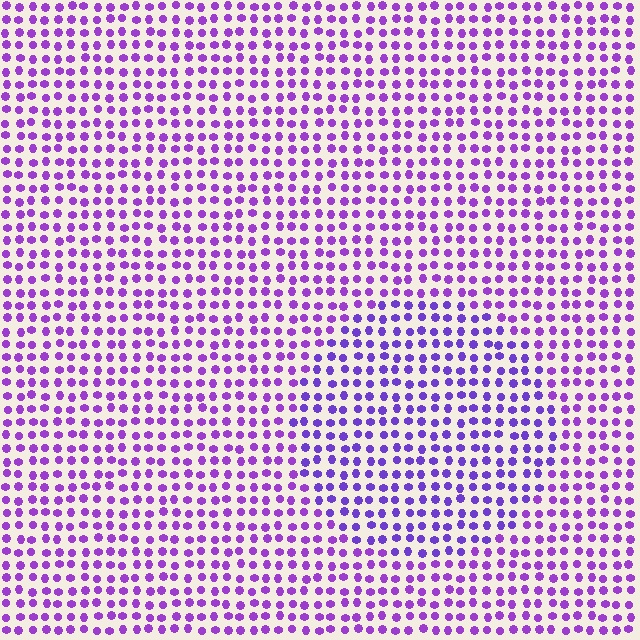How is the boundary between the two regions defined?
The boundary is defined purely by a slight shift in hue (about 19 degrees). Spacing, size, and orientation are identical on both sides.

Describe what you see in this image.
The image is filled with small purple elements in a uniform arrangement. A circle-shaped region is visible where the elements are tinted to a slightly different hue, forming a subtle color boundary.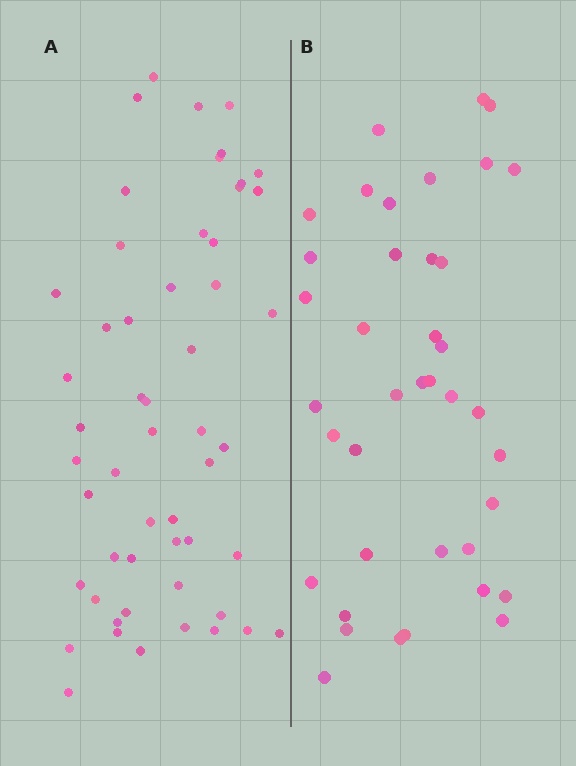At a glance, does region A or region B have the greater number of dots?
Region A (the left region) has more dots.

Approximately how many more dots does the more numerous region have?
Region A has approximately 15 more dots than region B.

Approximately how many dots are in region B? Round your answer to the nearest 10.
About 40 dots. (The exact count is 39, which rounds to 40.)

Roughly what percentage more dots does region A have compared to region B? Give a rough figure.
About 35% more.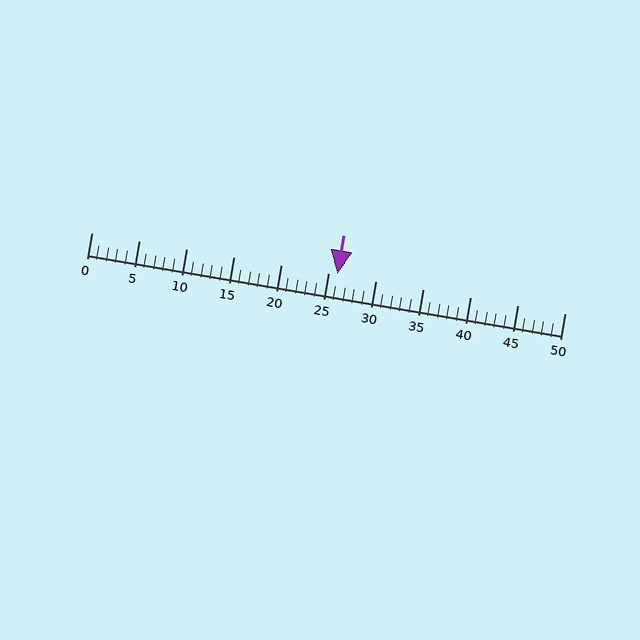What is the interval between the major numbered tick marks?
The major tick marks are spaced 5 units apart.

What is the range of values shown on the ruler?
The ruler shows values from 0 to 50.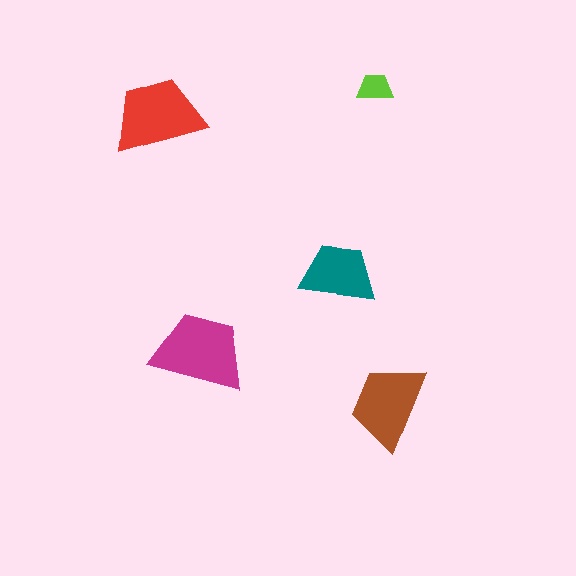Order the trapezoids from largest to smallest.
the magenta one, the red one, the brown one, the teal one, the lime one.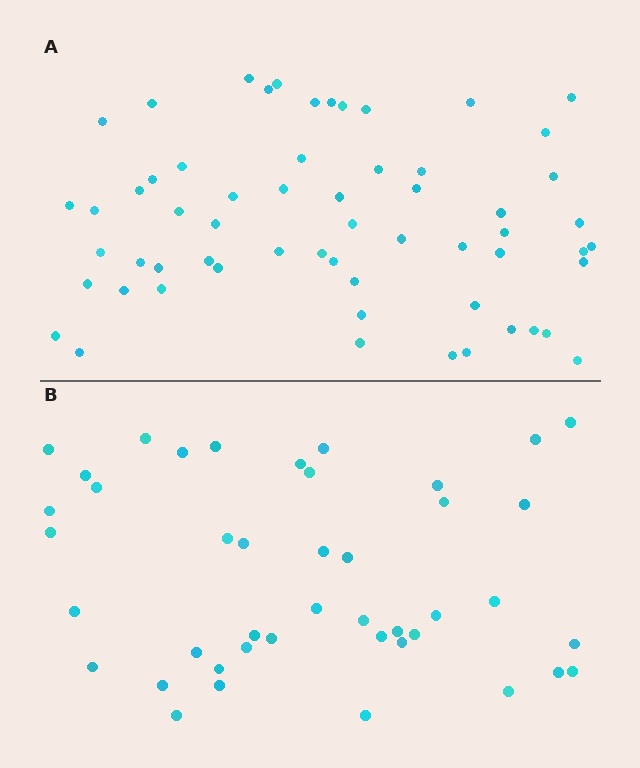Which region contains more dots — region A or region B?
Region A (the top region) has more dots.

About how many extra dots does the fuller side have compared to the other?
Region A has approximately 15 more dots than region B.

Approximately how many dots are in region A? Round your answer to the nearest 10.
About 60 dots.